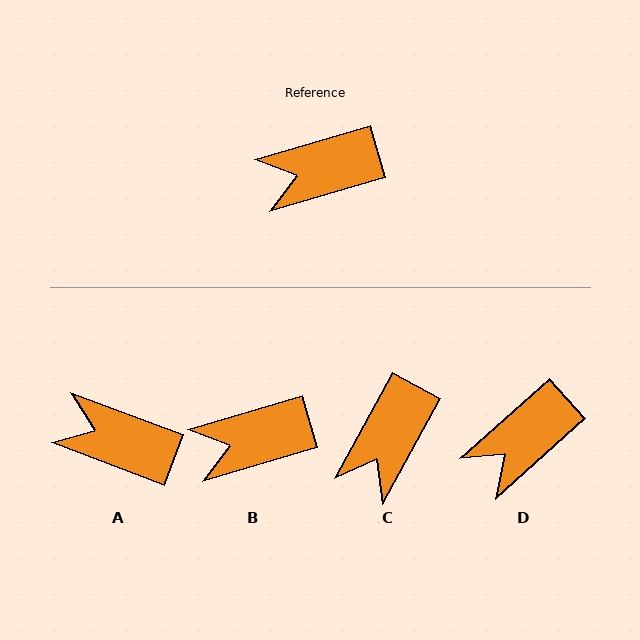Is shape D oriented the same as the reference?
No, it is off by about 26 degrees.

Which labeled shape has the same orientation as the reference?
B.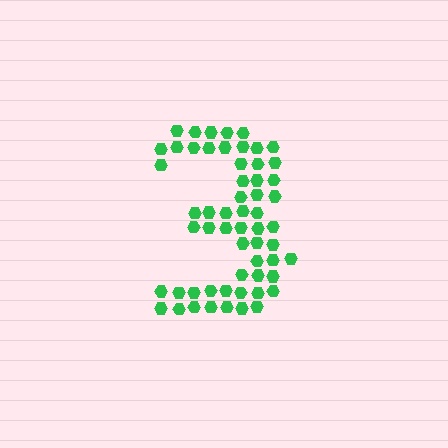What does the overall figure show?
The overall figure shows the digit 3.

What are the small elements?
The small elements are hexagons.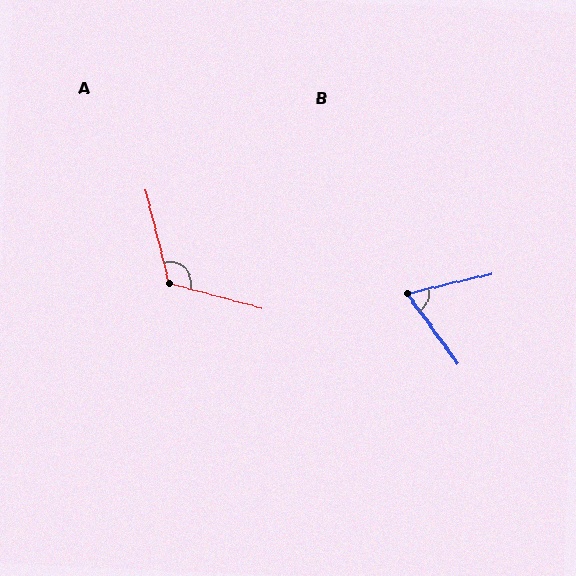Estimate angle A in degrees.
Approximately 119 degrees.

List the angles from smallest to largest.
B (67°), A (119°).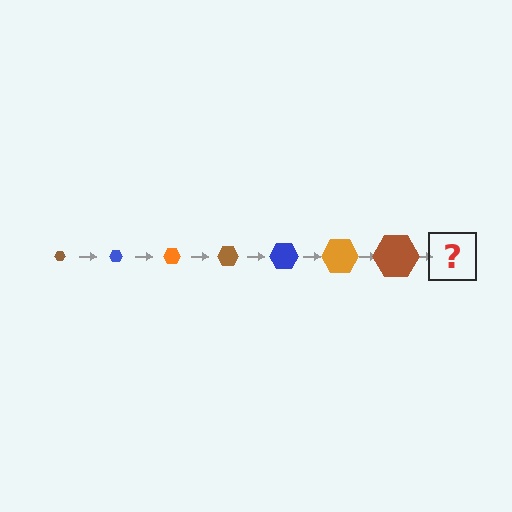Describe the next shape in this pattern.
It should be a blue hexagon, larger than the previous one.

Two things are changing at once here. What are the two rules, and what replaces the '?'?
The two rules are that the hexagon grows larger each step and the color cycles through brown, blue, and orange. The '?' should be a blue hexagon, larger than the previous one.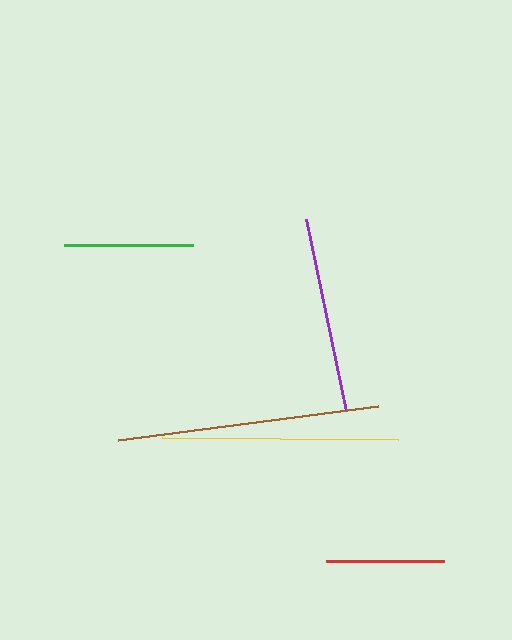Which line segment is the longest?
The brown line is the longest at approximately 262 pixels.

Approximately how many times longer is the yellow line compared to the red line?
The yellow line is approximately 2.0 times the length of the red line.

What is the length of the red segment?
The red segment is approximately 119 pixels long.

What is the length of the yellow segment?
The yellow segment is approximately 235 pixels long.